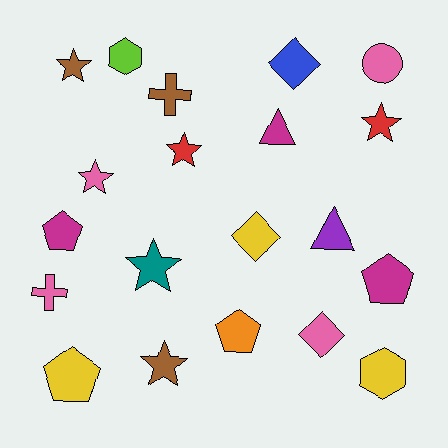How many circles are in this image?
There is 1 circle.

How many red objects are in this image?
There are 2 red objects.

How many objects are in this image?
There are 20 objects.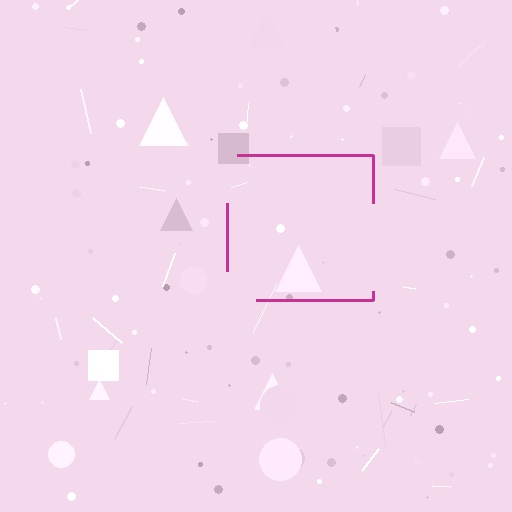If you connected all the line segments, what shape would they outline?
They would outline a square.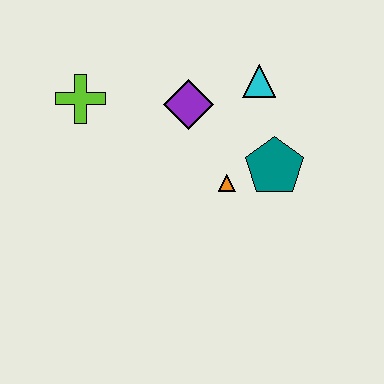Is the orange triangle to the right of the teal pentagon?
No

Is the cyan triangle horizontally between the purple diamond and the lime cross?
No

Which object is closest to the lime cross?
The purple diamond is closest to the lime cross.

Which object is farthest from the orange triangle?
The lime cross is farthest from the orange triangle.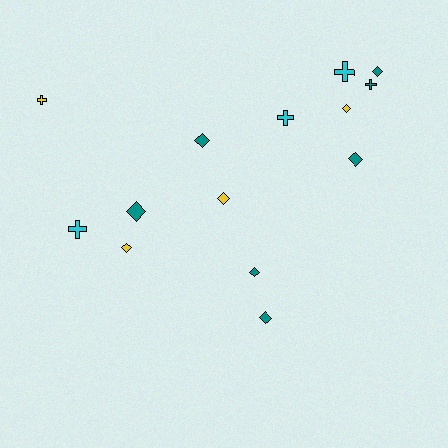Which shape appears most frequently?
Diamond, with 9 objects.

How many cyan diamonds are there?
There are no cyan diamonds.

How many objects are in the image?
There are 14 objects.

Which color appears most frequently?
Teal, with 7 objects.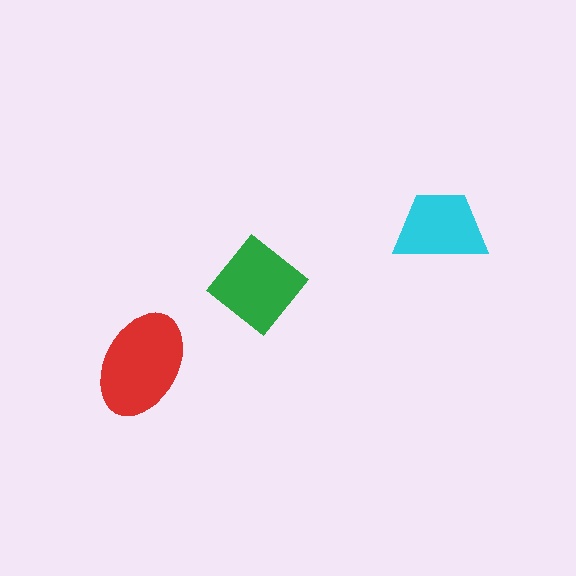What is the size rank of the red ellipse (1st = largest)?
1st.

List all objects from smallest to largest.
The cyan trapezoid, the green diamond, the red ellipse.